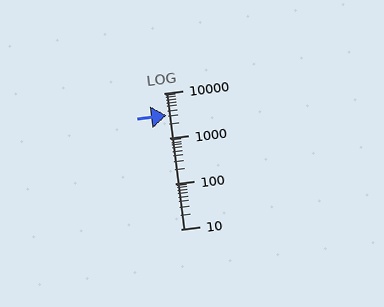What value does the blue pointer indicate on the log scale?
The pointer indicates approximately 3200.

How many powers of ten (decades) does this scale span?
The scale spans 3 decades, from 10 to 10000.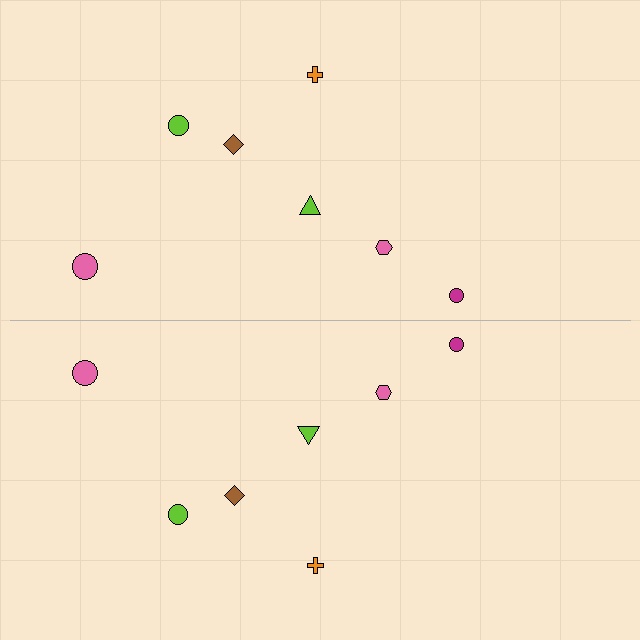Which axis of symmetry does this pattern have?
The pattern has a horizontal axis of symmetry running through the center of the image.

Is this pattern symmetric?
Yes, this pattern has bilateral (reflection) symmetry.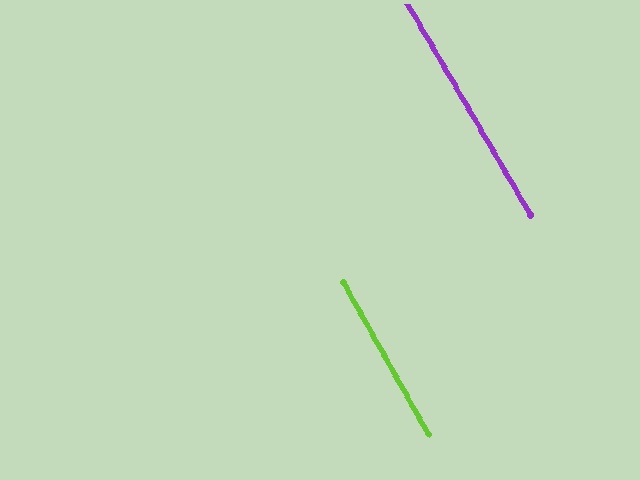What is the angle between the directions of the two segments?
Approximately 1 degree.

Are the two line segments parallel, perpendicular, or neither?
Parallel — their directions differ by only 0.7°.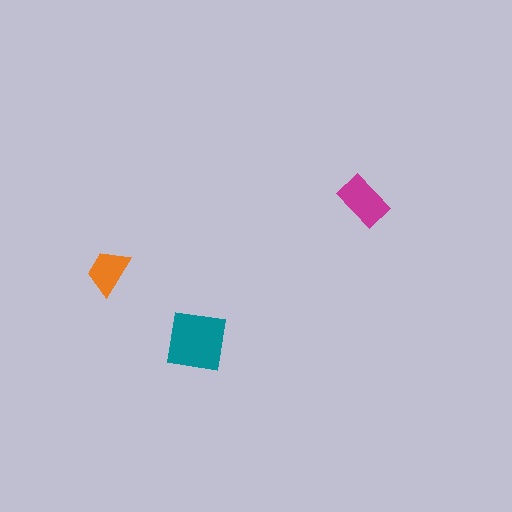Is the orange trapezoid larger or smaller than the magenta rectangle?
Smaller.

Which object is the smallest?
The orange trapezoid.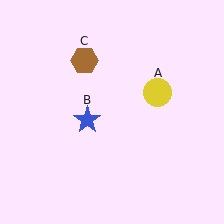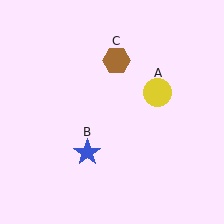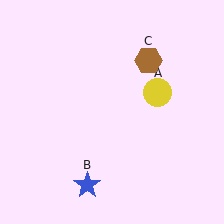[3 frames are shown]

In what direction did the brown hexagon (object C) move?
The brown hexagon (object C) moved right.